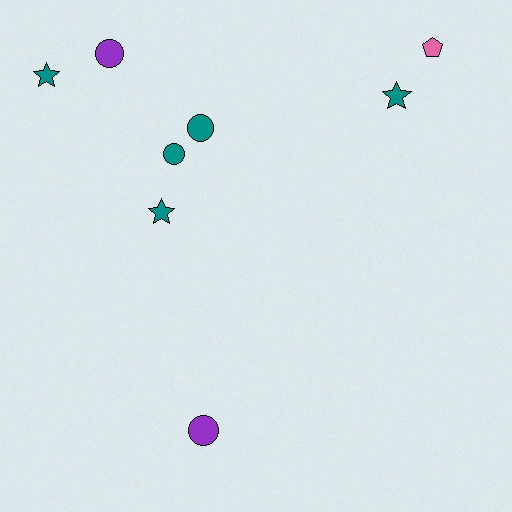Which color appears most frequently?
Teal, with 5 objects.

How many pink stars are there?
There are no pink stars.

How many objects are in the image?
There are 8 objects.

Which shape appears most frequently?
Circle, with 4 objects.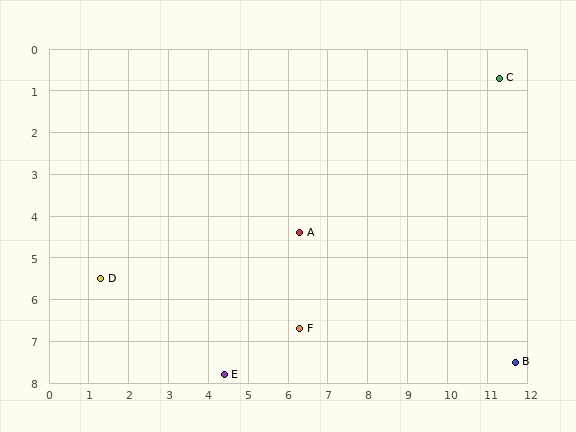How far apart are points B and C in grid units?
Points B and C are about 6.8 grid units apart.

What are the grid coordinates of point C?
Point C is at approximately (11.3, 0.7).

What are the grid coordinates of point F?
Point F is at approximately (6.3, 6.7).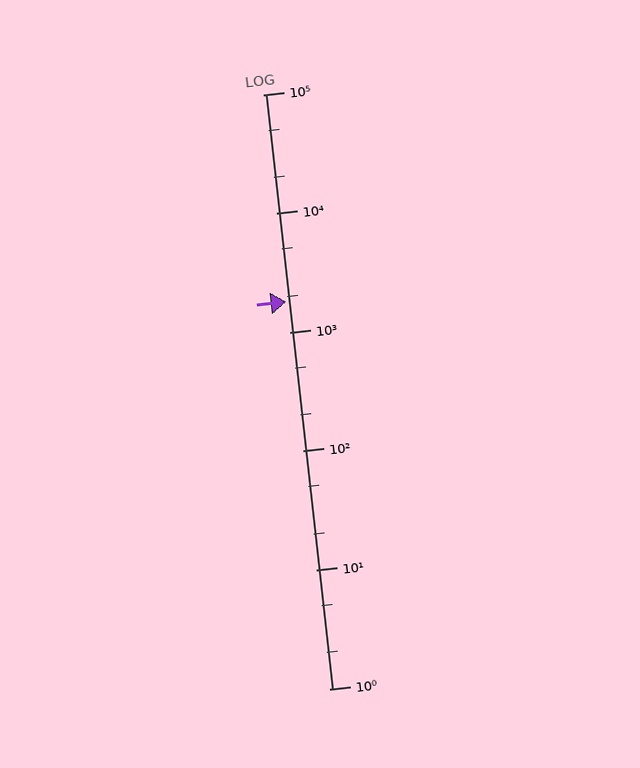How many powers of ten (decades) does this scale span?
The scale spans 5 decades, from 1 to 100000.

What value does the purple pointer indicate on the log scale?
The pointer indicates approximately 1800.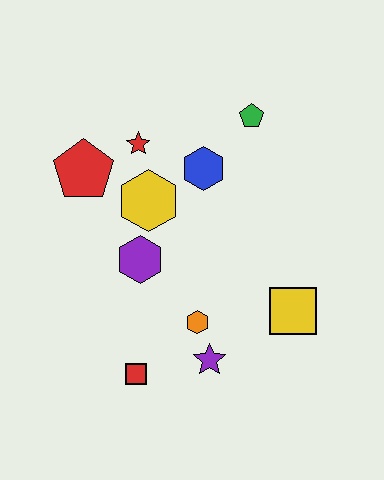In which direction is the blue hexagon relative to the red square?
The blue hexagon is above the red square.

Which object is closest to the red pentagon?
The red star is closest to the red pentagon.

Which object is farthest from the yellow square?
The red pentagon is farthest from the yellow square.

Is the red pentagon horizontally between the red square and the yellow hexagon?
No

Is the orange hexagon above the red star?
No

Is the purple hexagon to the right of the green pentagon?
No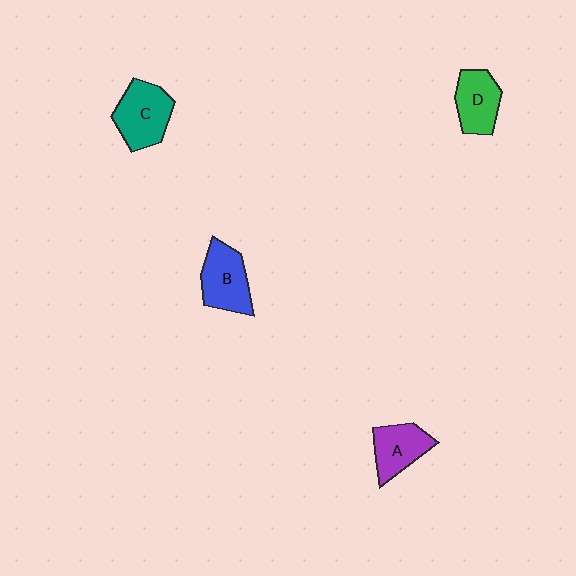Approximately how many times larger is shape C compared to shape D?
Approximately 1.2 times.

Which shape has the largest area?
Shape C (teal).